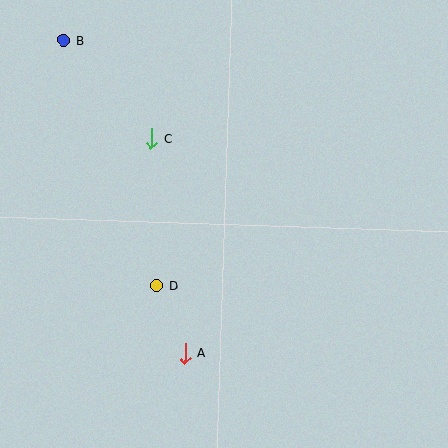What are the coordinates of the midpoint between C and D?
The midpoint between C and D is at (154, 212).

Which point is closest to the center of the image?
Point D at (157, 285) is closest to the center.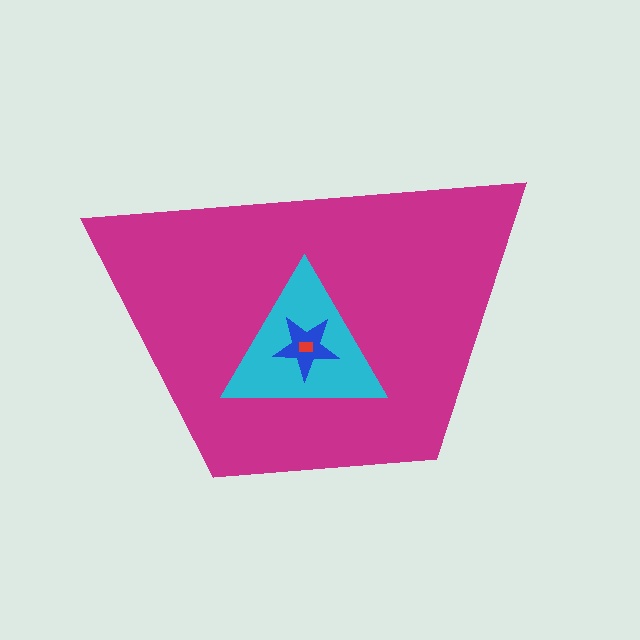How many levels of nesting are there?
4.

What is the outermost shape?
The magenta trapezoid.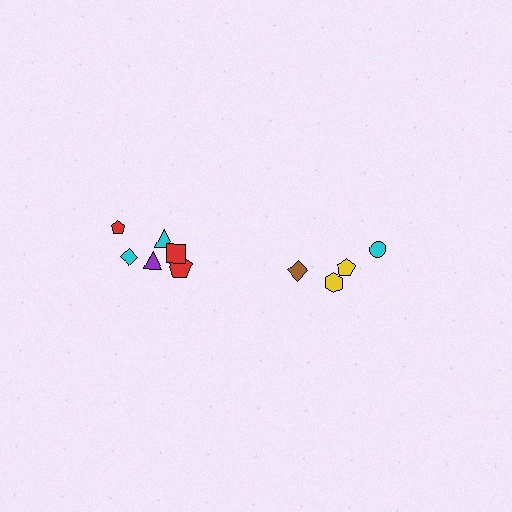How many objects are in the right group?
There are 4 objects.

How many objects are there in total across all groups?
There are 10 objects.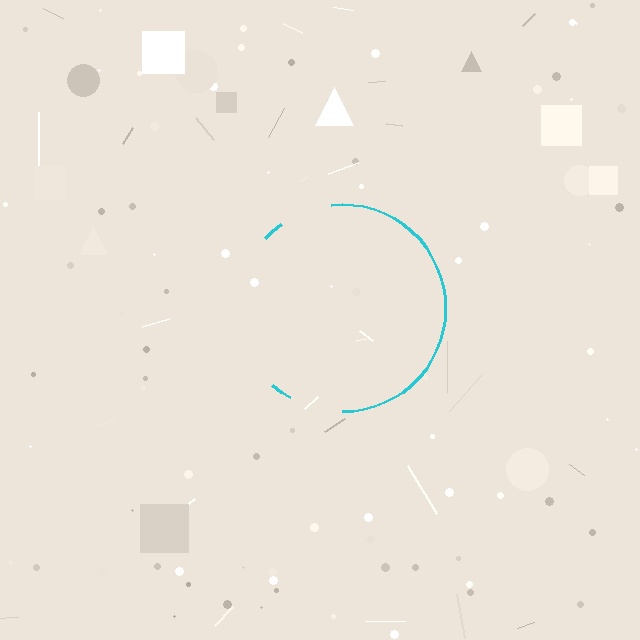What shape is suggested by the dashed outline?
The dashed outline suggests a circle.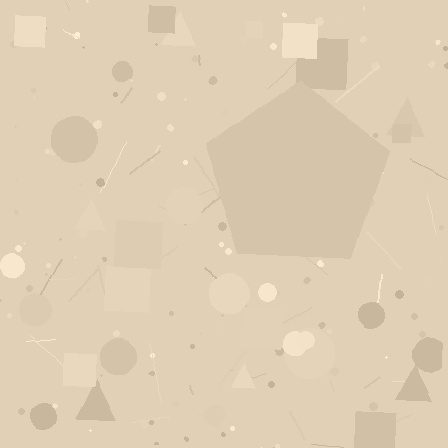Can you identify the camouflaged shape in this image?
The camouflaged shape is a pentagon.